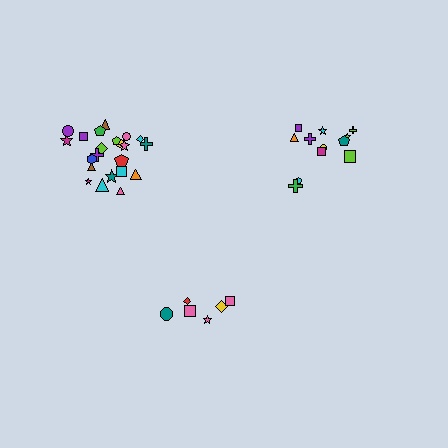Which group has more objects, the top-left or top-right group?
The top-left group.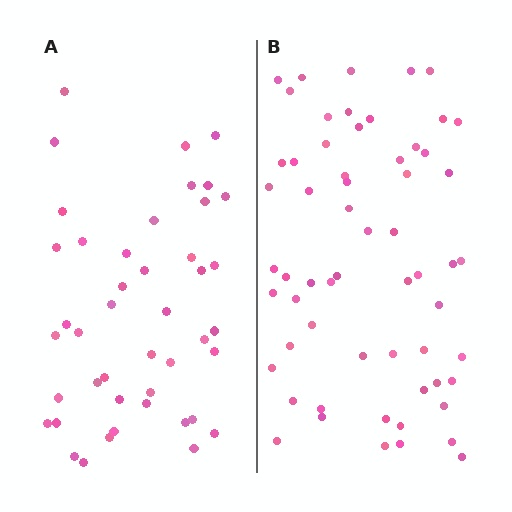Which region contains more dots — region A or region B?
Region B (the right region) has more dots.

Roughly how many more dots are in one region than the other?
Region B has approximately 15 more dots than region A.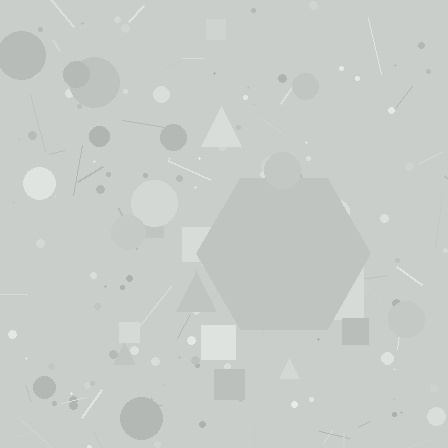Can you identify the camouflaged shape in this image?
The camouflaged shape is a hexagon.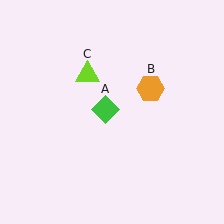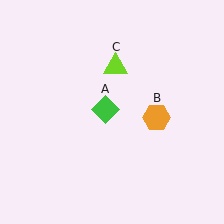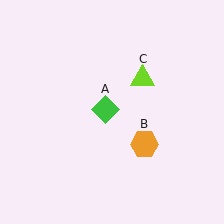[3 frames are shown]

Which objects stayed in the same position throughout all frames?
Green diamond (object A) remained stationary.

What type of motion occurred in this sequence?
The orange hexagon (object B), lime triangle (object C) rotated clockwise around the center of the scene.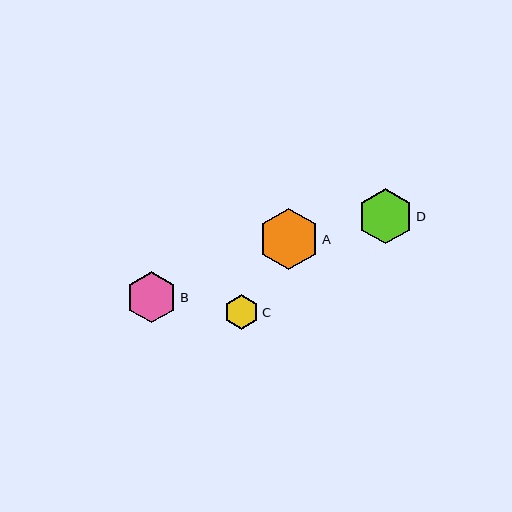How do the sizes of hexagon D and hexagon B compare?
Hexagon D and hexagon B are approximately the same size.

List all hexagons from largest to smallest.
From largest to smallest: A, D, B, C.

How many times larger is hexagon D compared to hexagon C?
Hexagon D is approximately 1.6 times the size of hexagon C.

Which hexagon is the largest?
Hexagon A is the largest with a size of approximately 62 pixels.